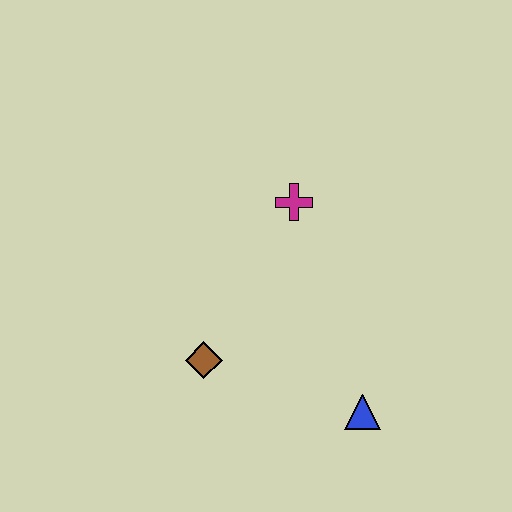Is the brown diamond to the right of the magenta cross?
No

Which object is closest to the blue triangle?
The brown diamond is closest to the blue triangle.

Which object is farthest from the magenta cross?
The blue triangle is farthest from the magenta cross.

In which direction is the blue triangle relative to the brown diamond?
The blue triangle is to the right of the brown diamond.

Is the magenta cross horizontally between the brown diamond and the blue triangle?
Yes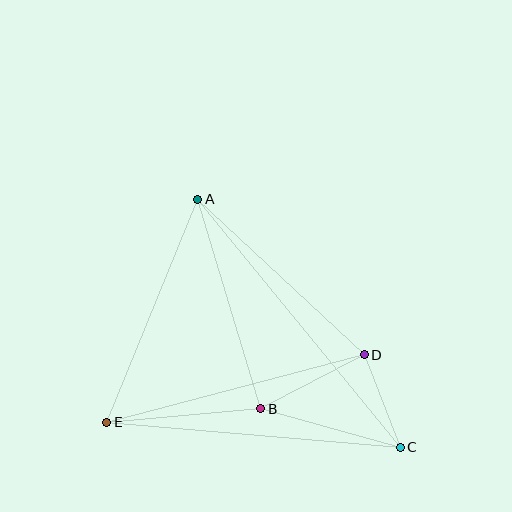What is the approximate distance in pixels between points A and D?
The distance between A and D is approximately 228 pixels.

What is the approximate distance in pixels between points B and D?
The distance between B and D is approximately 117 pixels.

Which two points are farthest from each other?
Points A and C are farthest from each other.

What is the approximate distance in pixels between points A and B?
The distance between A and B is approximately 219 pixels.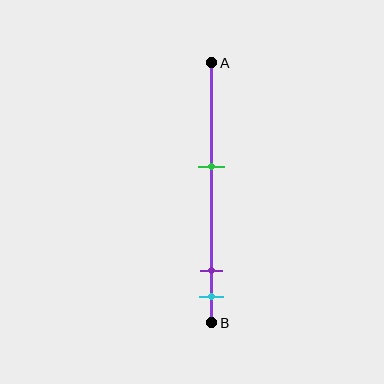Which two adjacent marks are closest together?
The purple and cyan marks are the closest adjacent pair.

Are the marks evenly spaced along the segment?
No, the marks are not evenly spaced.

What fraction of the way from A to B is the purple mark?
The purple mark is approximately 80% (0.8) of the way from A to B.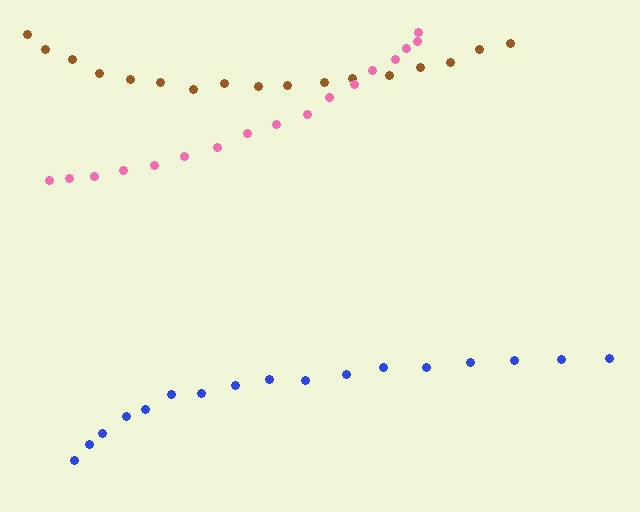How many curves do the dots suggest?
There are 3 distinct paths.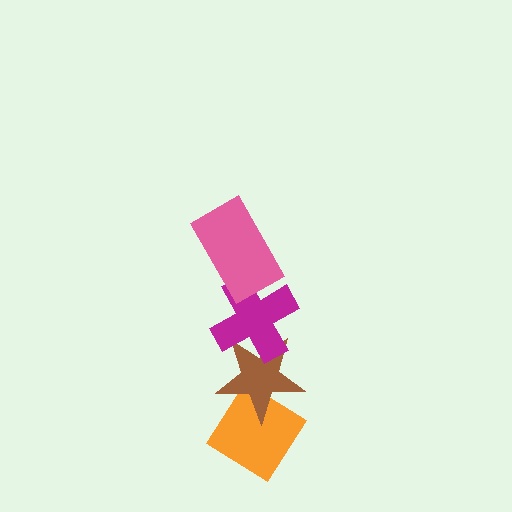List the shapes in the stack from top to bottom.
From top to bottom: the pink rectangle, the magenta cross, the brown star, the orange diamond.